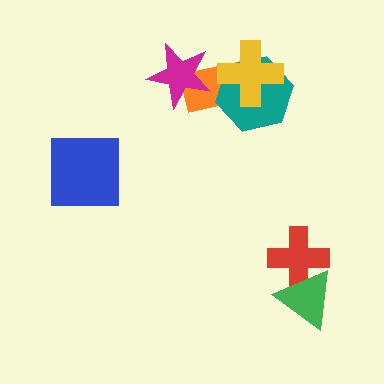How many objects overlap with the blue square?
0 objects overlap with the blue square.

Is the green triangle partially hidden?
No, no other shape covers it.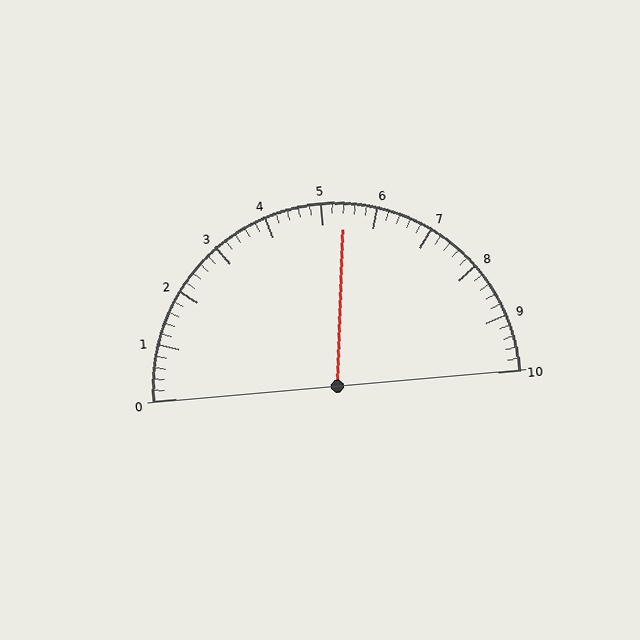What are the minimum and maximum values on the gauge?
The gauge ranges from 0 to 10.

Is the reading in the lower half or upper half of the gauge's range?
The reading is in the upper half of the range (0 to 10).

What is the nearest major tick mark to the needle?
The nearest major tick mark is 5.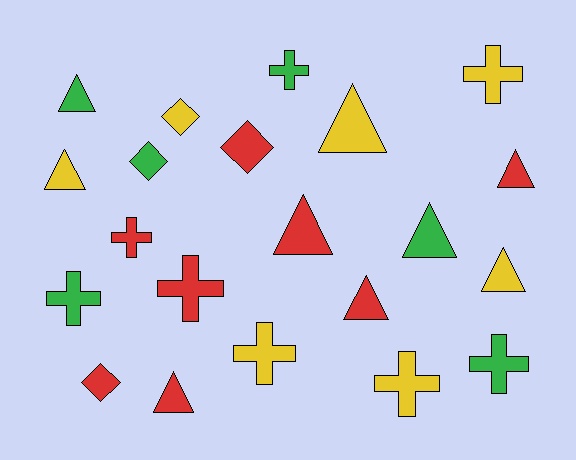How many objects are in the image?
There are 21 objects.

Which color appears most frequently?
Red, with 8 objects.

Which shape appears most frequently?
Triangle, with 9 objects.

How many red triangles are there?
There are 4 red triangles.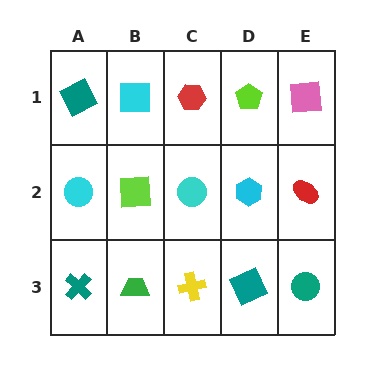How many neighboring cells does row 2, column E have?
3.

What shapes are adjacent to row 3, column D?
A cyan hexagon (row 2, column D), a yellow cross (row 3, column C), a teal circle (row 3, column E).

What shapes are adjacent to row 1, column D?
A cyan hexagon (row 2, column D), a red hexagon (row 1, column C), a pink square (row 1, column E).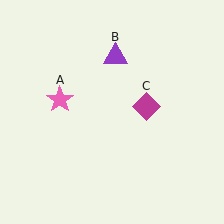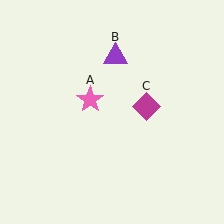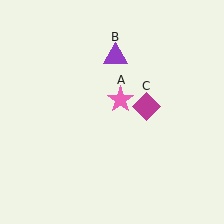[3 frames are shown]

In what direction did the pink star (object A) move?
The pink star (object A) moved right.